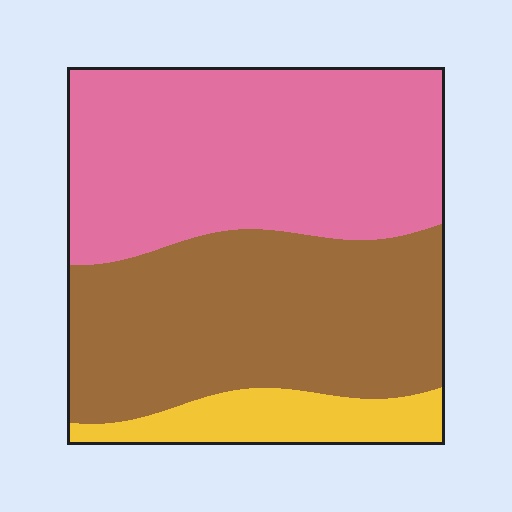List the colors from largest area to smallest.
From largest to smallest: pink, brown, yellow.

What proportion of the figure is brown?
Brown covers about 40% of the figure.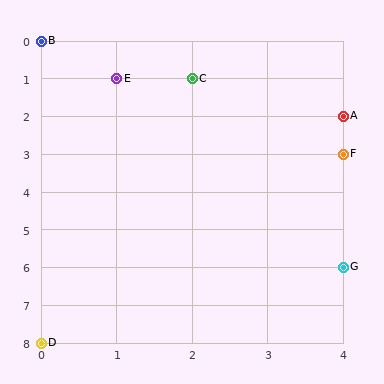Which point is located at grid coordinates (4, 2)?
Point A is at (4, 2).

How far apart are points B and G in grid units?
Points B and G are 4 columns and 6 rows apart (about 7.2 grid units diagonally).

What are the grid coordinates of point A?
Point A is at grid coordinates (4, 2).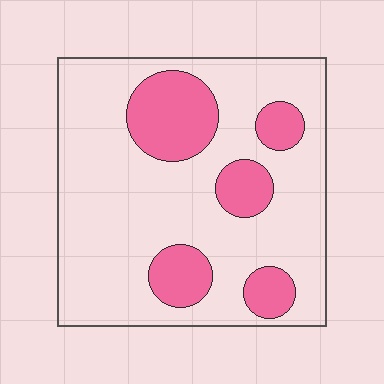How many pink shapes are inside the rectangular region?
5.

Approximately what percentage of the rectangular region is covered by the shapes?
Approximately 25%.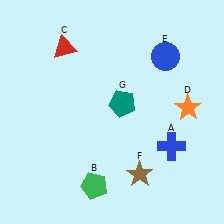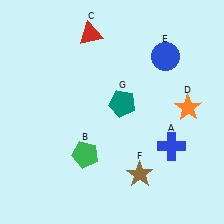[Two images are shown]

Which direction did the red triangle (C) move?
The red triangle (C) moved right.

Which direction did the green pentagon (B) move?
The green pentagon (B) moved up.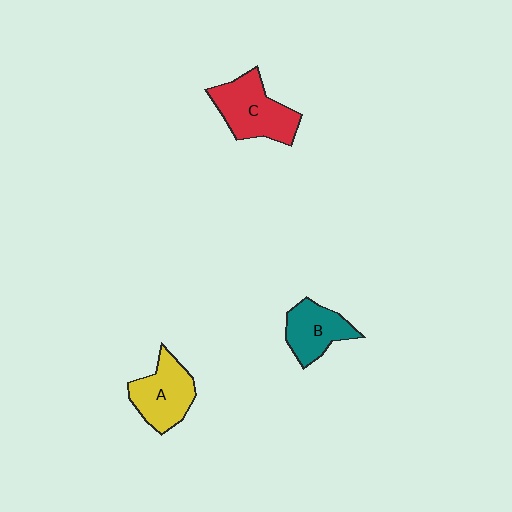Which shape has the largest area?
Shape C (red).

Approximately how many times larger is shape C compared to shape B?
Approximately 1.3 times.